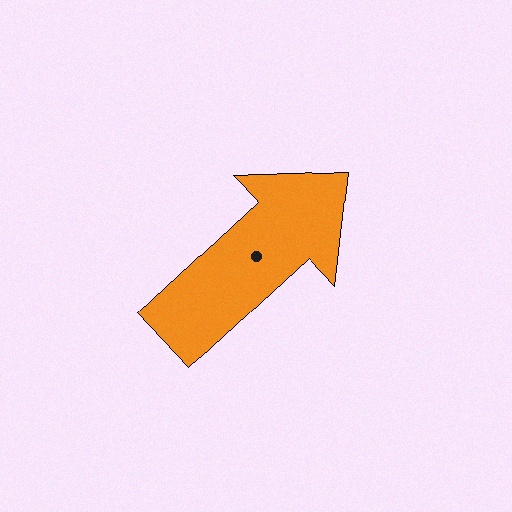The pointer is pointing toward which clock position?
Roughly 2 o'clock.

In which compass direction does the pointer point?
Northeast.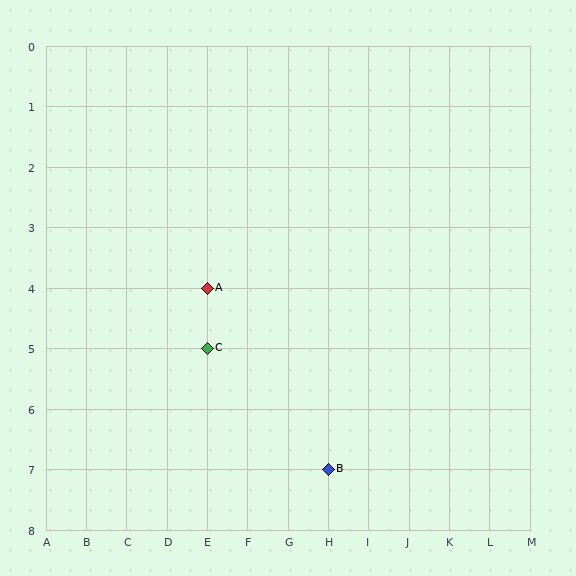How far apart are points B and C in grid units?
Points B and C are 3 columns and 2 rows apart (about 3.6 grid units diagonally).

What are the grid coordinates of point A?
Point A is at grid coordinates (E, 4).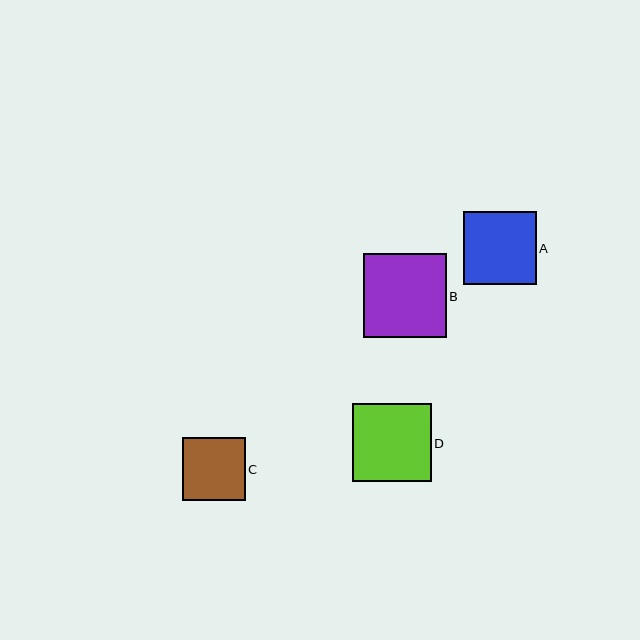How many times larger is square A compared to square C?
Square A is approximately 1.2 times the size of square C.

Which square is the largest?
Square B is the largest with a size of approximately 83 pixels.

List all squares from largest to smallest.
From largest to smallest: B, D, A, C.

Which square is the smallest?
Square C is the smallest with a size of approximately 63 pixels.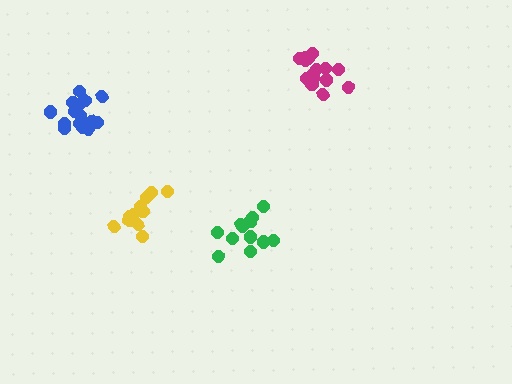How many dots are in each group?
Group 1: 12 dots, Group 2: 16 dots, Group 3: 12 dots, Group 4: 16 dots (56 total).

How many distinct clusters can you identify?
There are 4 distinct clusters.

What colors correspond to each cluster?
The clusters are colored: yellow, blue, green, magenta.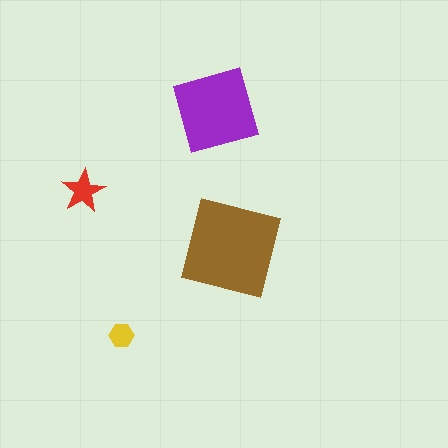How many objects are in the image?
There are 4 objects in the image.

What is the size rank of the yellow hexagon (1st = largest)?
4th.